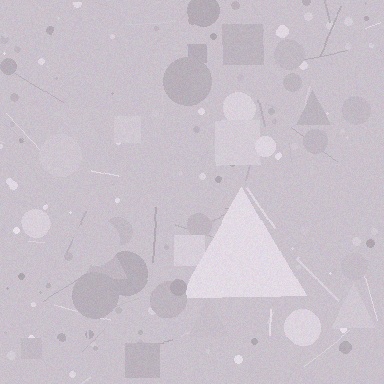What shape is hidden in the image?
A triangle is hidden in the image.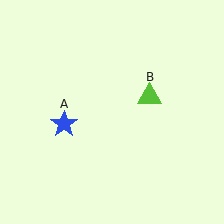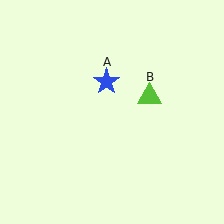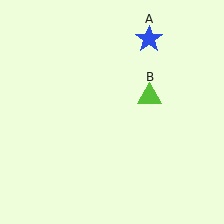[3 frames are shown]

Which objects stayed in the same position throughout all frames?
Lime triangle (object B) remained stationary.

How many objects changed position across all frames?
1 object changed position: blue star (object A).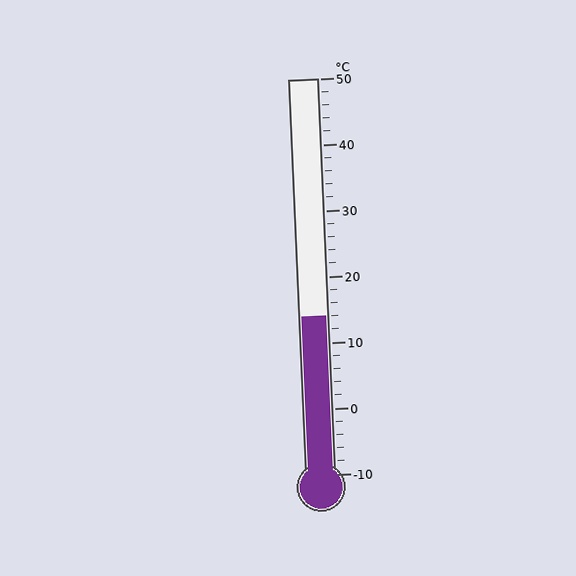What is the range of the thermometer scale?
The thermometer scale ranges from -10°C to 50°C.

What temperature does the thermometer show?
The thermometer shows approximately 14°C.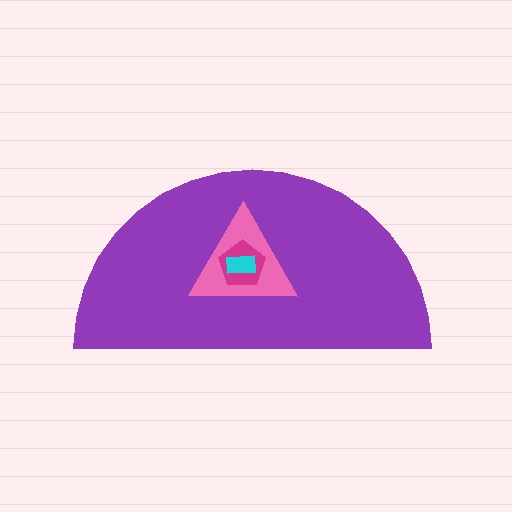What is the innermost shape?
The cyan rectangle.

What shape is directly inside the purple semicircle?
The pink triangle.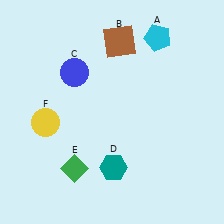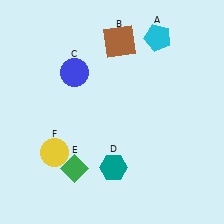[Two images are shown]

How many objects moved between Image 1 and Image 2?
1 object moved between the two images.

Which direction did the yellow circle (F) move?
The yellow circle (F) moved down.